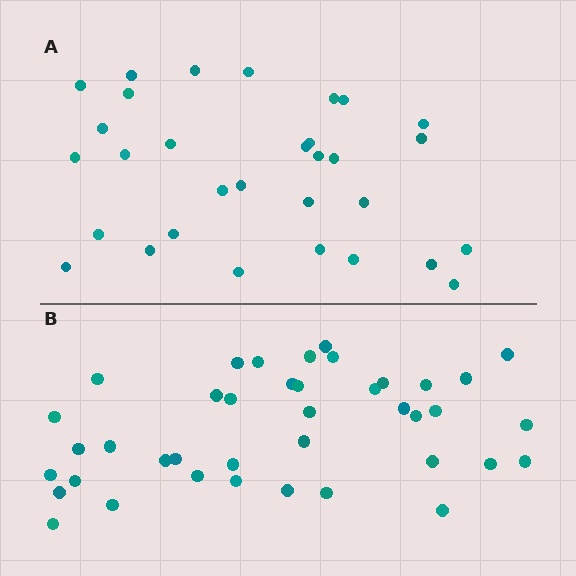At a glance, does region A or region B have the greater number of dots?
Region B (the bottom region) has more dots.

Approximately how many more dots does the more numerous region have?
Region B has roughly 8 or so more dots than region A.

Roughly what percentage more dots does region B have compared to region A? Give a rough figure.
About 30% more.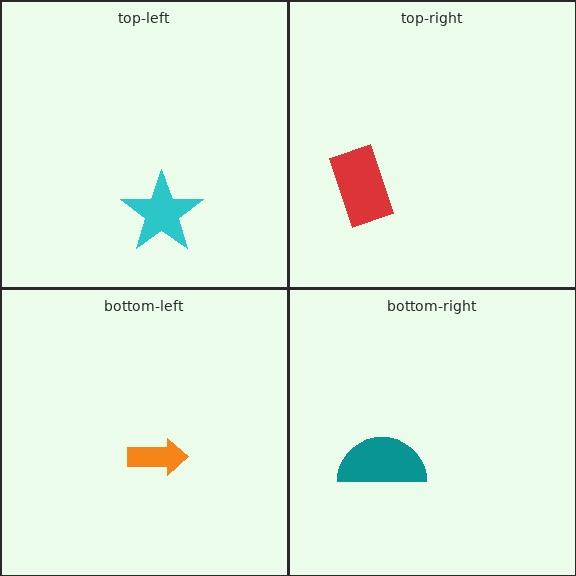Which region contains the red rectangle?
The top-right region.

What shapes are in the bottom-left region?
The orange arrow.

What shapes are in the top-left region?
The cyan star.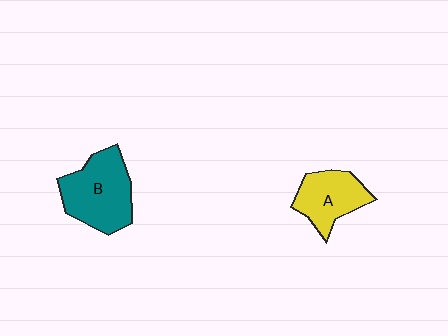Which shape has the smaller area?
Shape A (yellow).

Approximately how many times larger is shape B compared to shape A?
Approximately 1.4 times.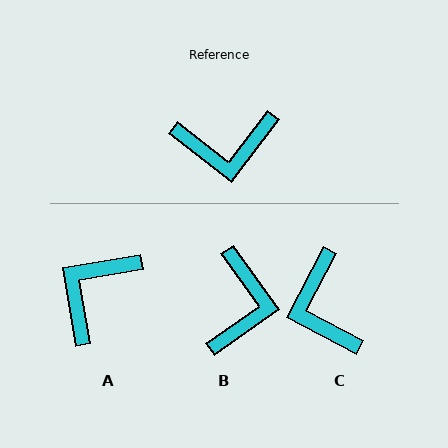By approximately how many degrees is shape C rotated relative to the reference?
Approximately 80 degrees clockwise.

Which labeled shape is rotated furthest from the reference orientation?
A, about 133 degrees away.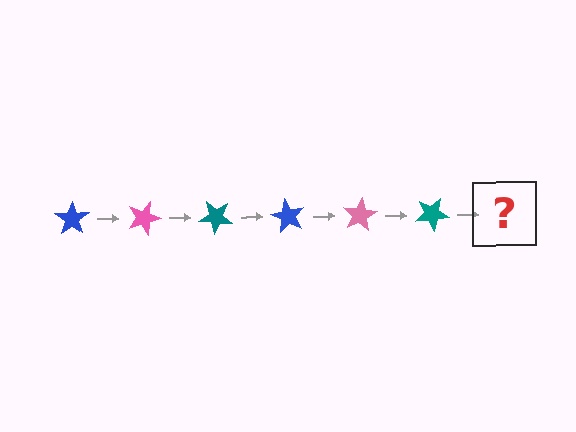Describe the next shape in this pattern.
It should be a blue star, rotated 120 degrees from the start.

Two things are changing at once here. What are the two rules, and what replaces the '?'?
The two rules are that it rotates 20 degrees each step and the color cycles through blue, pink, and teal. The '?' should be a blue star, rotated 120 degrees from the start.